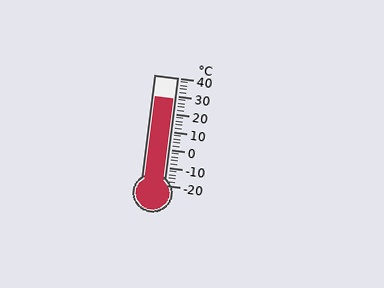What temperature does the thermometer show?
The thermometer shows approximately 28°C.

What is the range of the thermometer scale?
The thermometer scale ranges from -20°C to 40°C.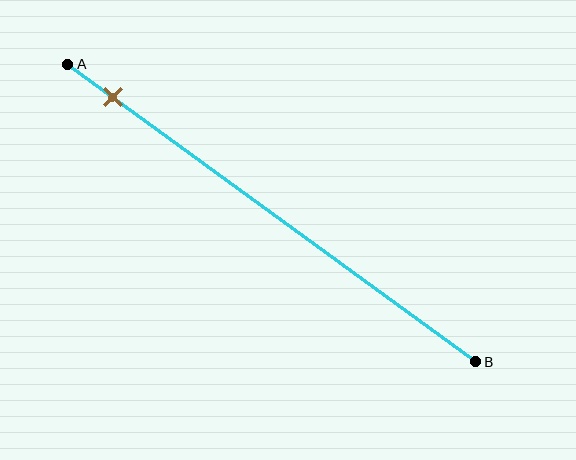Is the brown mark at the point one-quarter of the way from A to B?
No, the mark is at about 10% from A, not at the 25% one-quarter point.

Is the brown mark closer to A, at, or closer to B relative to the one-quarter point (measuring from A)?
The brown mark is closer to point A than the one-quarter point of segment AB.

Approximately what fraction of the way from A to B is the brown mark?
The brown mark is approximately 10% of the way from A to B.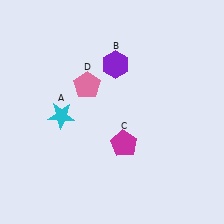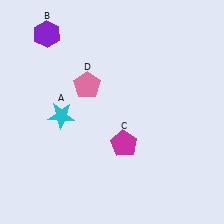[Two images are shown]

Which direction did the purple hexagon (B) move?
The purple hexagon (B) moved left.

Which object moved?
The purple hexagon (B) moved left.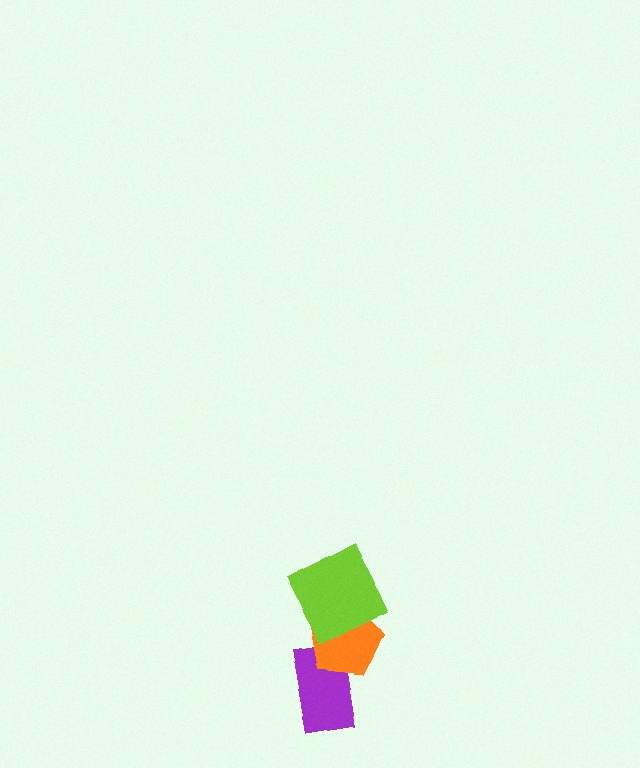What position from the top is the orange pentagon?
The orange pentagon is 2nd from the top.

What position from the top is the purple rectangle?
The purple rectangle is 3rd from the top.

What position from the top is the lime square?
The lime square is 1st from the top.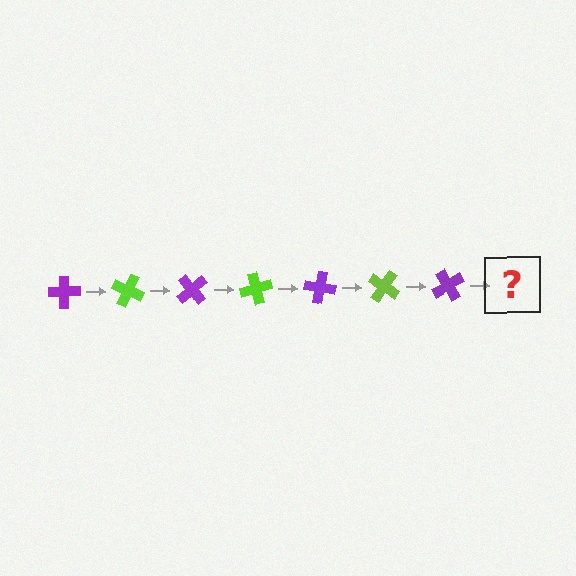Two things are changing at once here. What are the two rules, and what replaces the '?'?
The two rules are that it rotates 25 degrees each step and the color cycles through purple and lime. The '?' should be a lime cross, rotated 175 degrees from the start.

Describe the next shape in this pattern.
It should be a lime cross, rotated 175 degrees from the start.